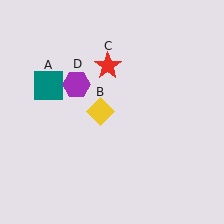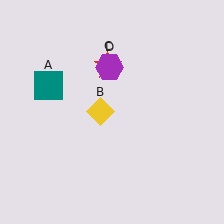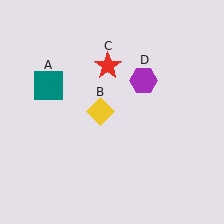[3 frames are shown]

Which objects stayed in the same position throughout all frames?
Teal square (object A) and yellow diamond (object B) and red star (object C) remained stationary.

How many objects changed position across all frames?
1 object changed position: purple hexagon (object D).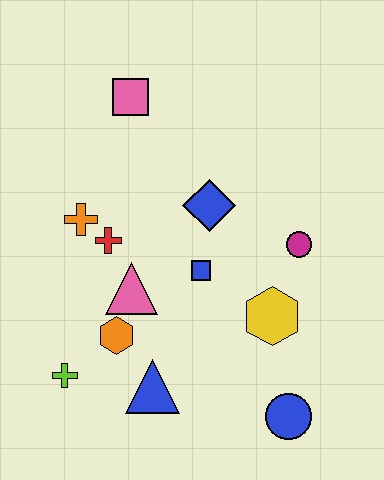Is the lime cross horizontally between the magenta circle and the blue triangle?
No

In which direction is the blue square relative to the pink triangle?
The blue square is to the right of the pink triangle.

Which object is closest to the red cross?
The orange cross is closest to the red cross.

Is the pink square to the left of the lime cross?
No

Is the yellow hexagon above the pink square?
No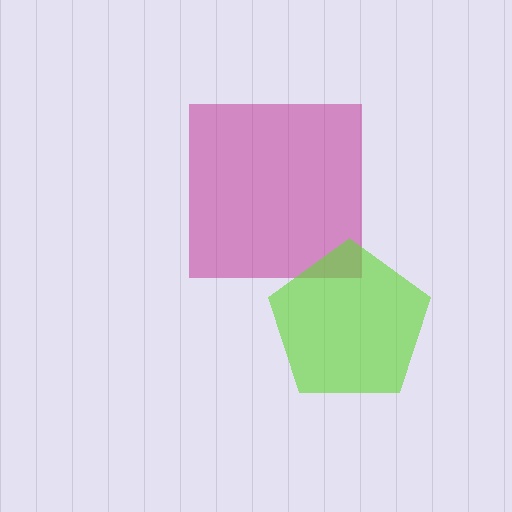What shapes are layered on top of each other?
The layered shapes are: a magenta square, a lime pentagon.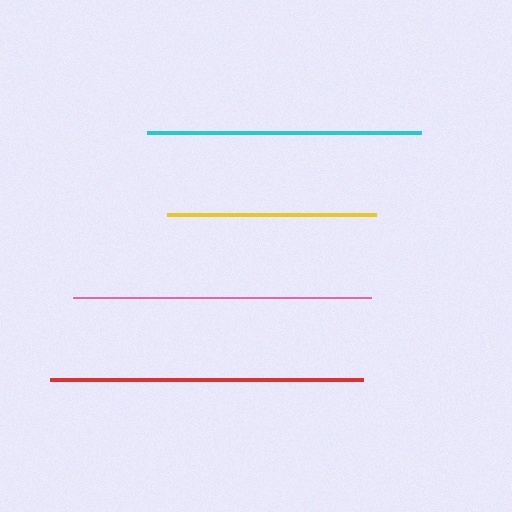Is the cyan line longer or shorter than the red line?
The red line is longer than the cyan line.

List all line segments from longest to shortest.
From longest to shortest: red, pink, cyan, yellow.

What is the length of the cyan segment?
The cyan segment is approximately 274 pixels long.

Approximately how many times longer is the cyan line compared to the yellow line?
The cyan line is approximately 1.3 times the length of the yellow line.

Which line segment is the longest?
The red line is the longest at approximately 313 pixels.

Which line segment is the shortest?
The yellow line is the shortest at approximately 209 pixels.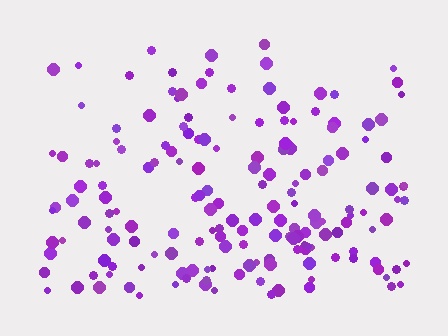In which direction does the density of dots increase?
From top to bottom, with the bottom side densest.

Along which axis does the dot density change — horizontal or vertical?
Vertical.